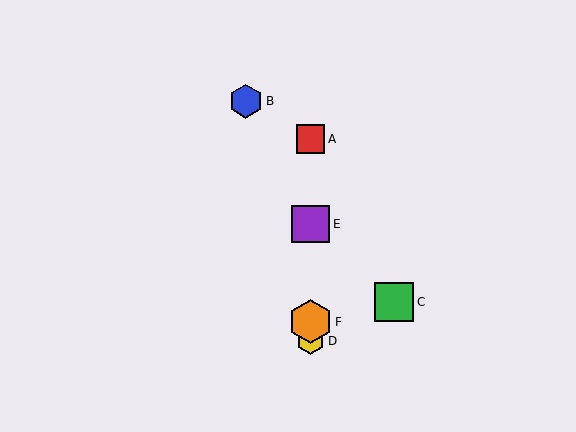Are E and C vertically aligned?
No, E is at x≈311 and C is at x≈394.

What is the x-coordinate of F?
Object F is at x≈311.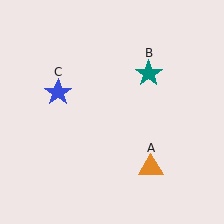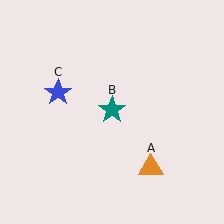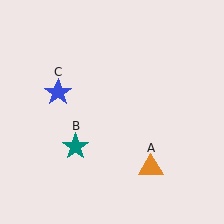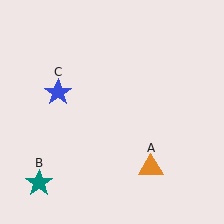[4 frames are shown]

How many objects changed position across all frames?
1 object changed position: teal star (object B).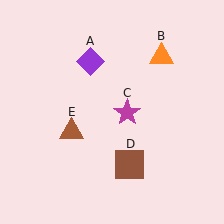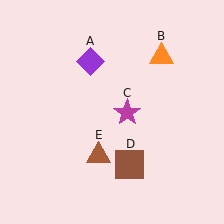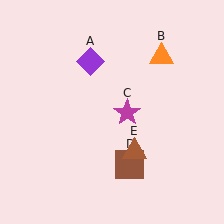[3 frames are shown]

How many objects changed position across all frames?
1 object changed position: brown triangle (object E).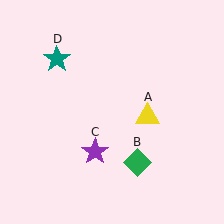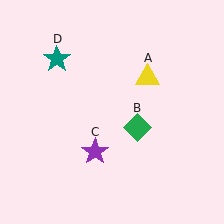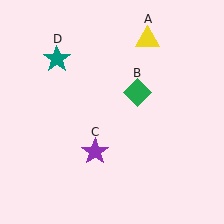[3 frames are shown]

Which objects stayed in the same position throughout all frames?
Purple star (object C) and teal star (object D) remained stationary.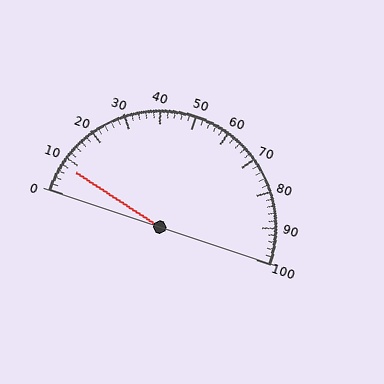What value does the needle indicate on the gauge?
The needle indicates approximately 8.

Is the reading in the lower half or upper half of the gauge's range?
The reading is in the lower half of the range (0 to 100).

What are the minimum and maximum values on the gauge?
The gauge ranges from 0 to 100.